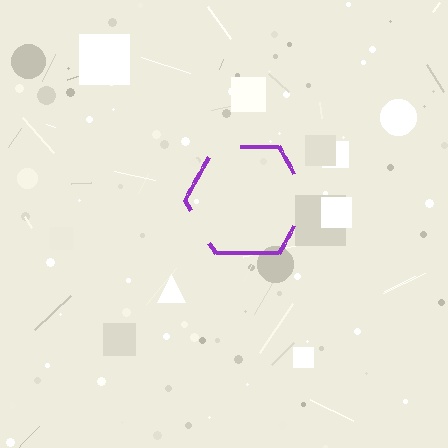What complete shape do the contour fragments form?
The contour fragments form a hexagon.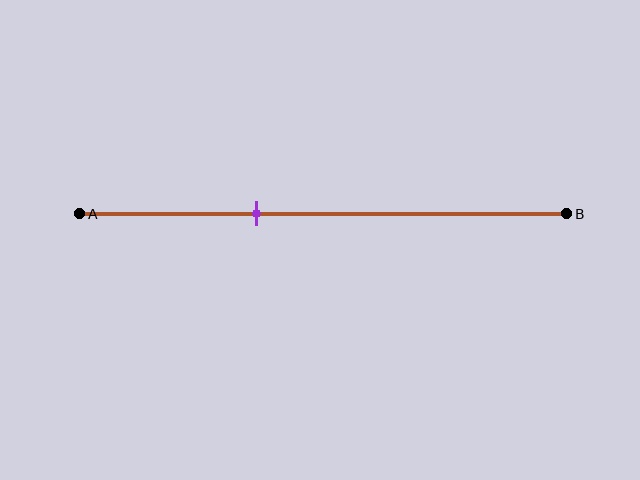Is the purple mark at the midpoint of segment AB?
No, the mark is at about 35% from A, not at the 50% midpoint.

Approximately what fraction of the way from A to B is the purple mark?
The purple mark is approximately 35% of the way from A to B.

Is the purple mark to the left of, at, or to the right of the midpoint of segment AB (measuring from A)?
The purple mark is to the left of the midpoint of segment AB.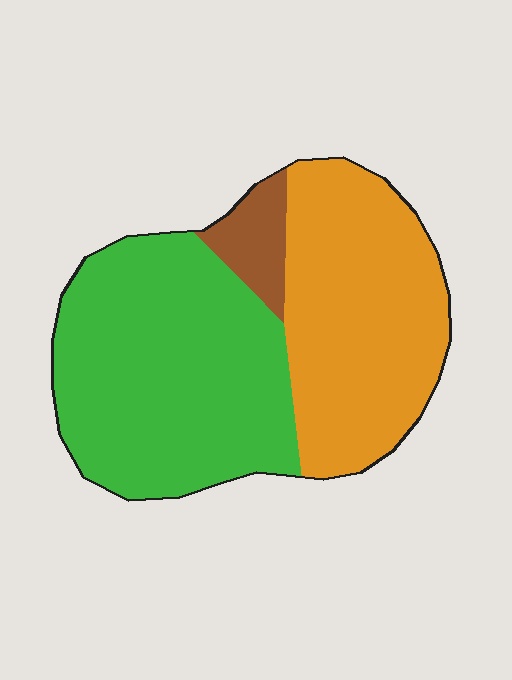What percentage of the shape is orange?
Orange covers about 40% of the shape.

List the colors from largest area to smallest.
From largest to smallest: green, orange, brown.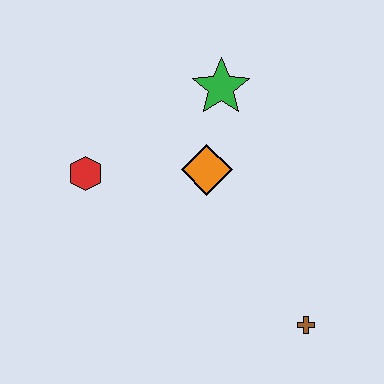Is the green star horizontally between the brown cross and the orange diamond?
Yes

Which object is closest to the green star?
The orange diamond is closest to the green star.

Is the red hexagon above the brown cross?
Yes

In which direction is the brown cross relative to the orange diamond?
The brown cross is below the orange diamond.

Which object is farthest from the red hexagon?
The brown cross is farthest from the red hexagon.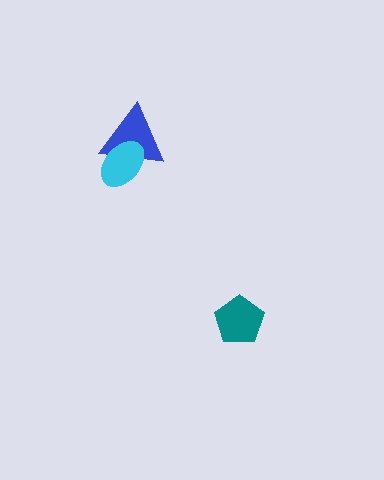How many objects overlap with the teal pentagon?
0 objects overlap with the teal pentagon.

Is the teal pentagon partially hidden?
No, no other shape covers it.